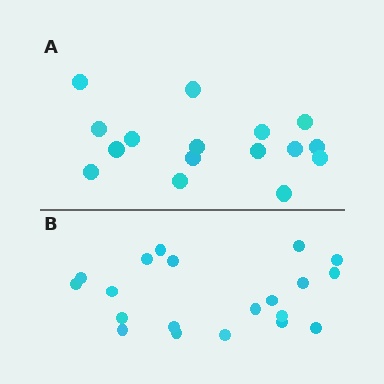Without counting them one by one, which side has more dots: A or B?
Region B (the bottom region) has more dots.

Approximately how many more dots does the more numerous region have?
Region B has about 4 more dots than region A.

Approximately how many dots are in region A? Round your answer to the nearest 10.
About 20 dots. (The exact count is 16, which rounds to 20.)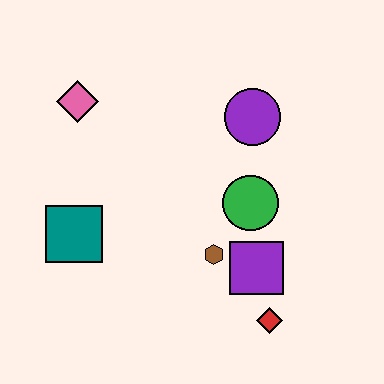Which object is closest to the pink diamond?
The teal square is closest to the pink diamond.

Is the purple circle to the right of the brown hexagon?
Yes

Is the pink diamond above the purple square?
Yes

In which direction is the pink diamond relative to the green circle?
The pink diamond is to the left of the green circle.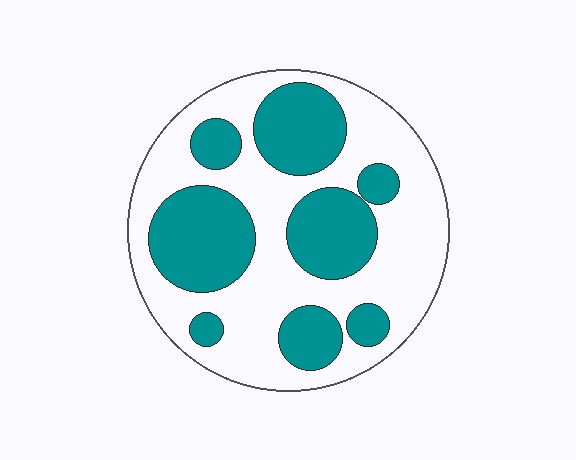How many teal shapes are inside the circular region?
8.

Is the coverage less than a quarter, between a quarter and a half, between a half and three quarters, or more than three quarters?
Between a quarter and a half.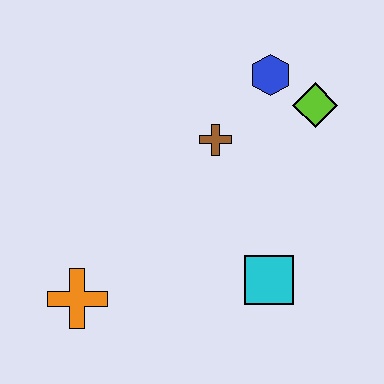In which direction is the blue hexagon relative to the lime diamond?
The blue hexagon is to the left of the lime diamond.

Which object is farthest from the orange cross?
The lime diamond is farthest from the orange cross.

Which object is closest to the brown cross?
The blue hexagon is closest to the brown cross.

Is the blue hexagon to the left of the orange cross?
No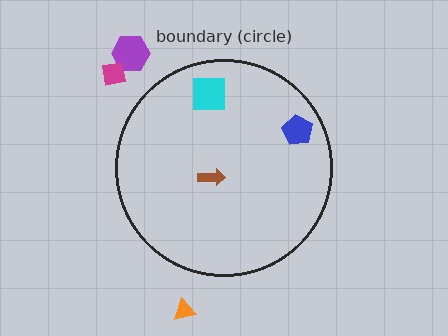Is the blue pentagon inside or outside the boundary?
Inside.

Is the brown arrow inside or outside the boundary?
Inside.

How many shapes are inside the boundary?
3 inside, 3 outside.